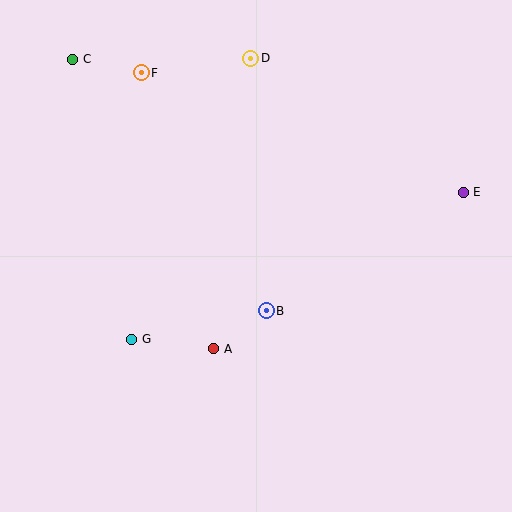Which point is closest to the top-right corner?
Point E is closest to the top-right corner.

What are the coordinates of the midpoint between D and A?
The midpoint between D and A is at (232, 204).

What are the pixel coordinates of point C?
Point C is at (73, 59).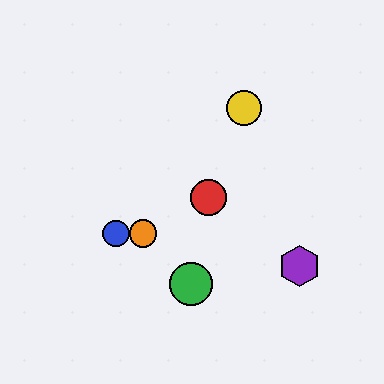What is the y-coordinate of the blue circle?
The blue circle is at y≈233.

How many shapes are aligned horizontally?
2 shapes (the blue circle, the orange circle) are aligned horizontally.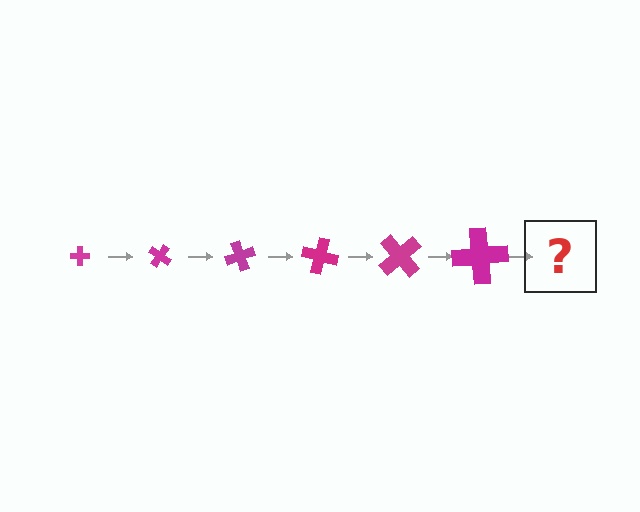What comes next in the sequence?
The next element should be a cross, larger than the previous one and rotated 210 degrees from the start.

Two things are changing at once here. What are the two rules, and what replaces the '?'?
The two rules are that the cross grows larger each step and it rotates 35 degrees each step. The '?' should be a cross, larger than the previous one and rotated 210 degrees from the start.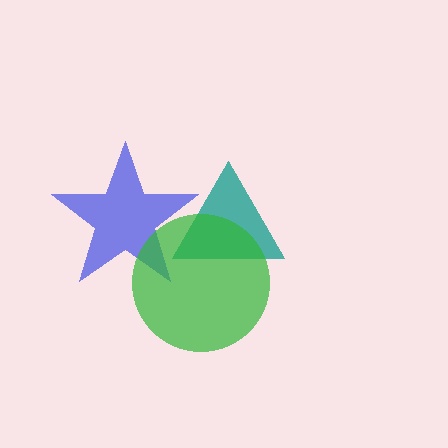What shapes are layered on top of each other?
The layered shapes are: a blue star, a teal triangle, a green circle.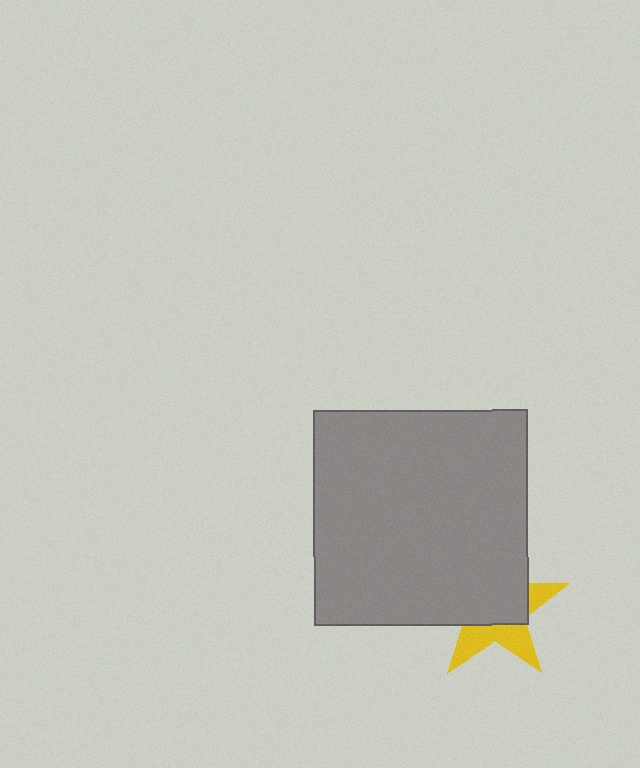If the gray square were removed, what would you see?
You would see the complete yellow star.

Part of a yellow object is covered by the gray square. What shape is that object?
It is a star.